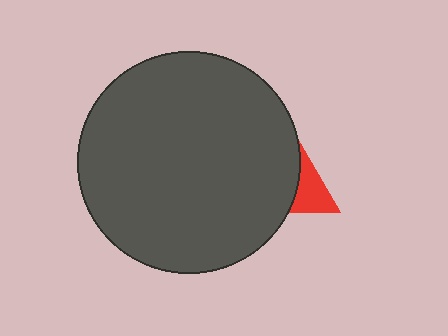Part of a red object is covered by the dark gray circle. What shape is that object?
It is a triangle.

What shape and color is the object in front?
The object in front is a dark gray circle.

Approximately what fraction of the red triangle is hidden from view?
Roughly 69% of the red triangle is hidden behind the dark gray circle.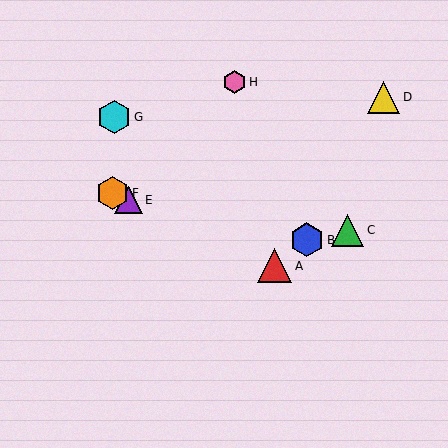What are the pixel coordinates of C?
Object C is at (347, 230).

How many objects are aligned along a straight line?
3 objects (A, E, F) are aligned along a straight line.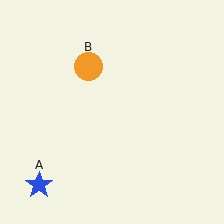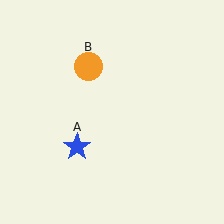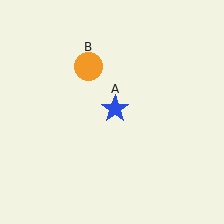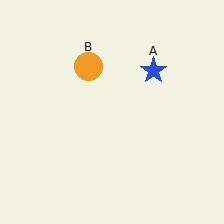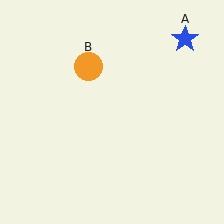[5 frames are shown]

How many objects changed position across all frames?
1 object changed position: blue star (object A).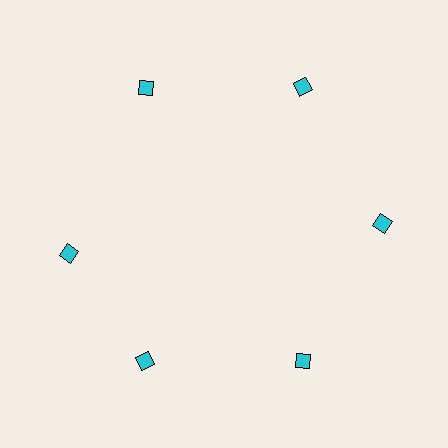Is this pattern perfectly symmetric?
No. The 6 cyan diamonds are arranged in a ring, but one element near the 9 o'clock position is rotated out of alignment along the ring, breaking the 6-fold rotational symmetry.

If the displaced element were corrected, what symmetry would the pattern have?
It would have 6-fold rotational symmetry — the pattern would map onto itself every 60 degrees.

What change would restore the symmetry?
The symmetry would be restored by rotating it back into even spacing with its neighbors so that all 6 diamonds sit at equal angles and equal distance from the center.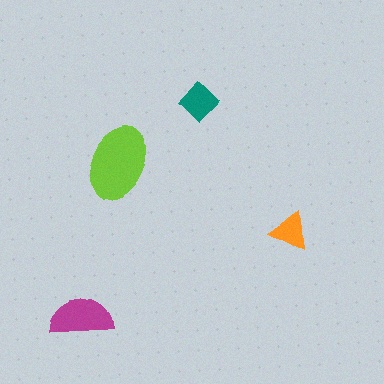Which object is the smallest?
The orange triangle.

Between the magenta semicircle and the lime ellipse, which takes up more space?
The lime ellipse.